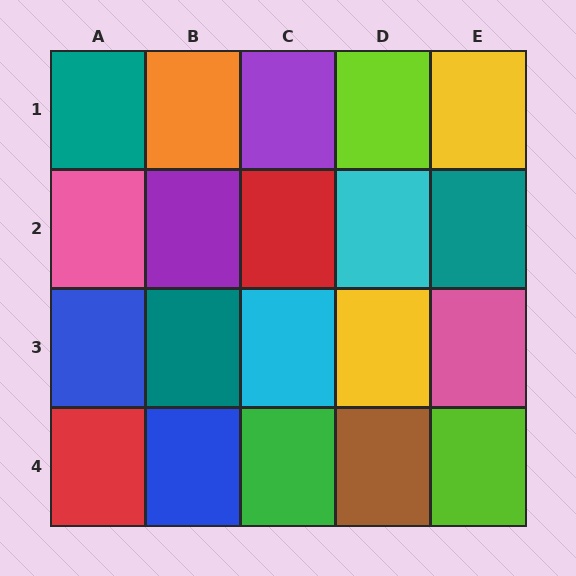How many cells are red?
2 cells are red.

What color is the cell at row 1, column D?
Lime.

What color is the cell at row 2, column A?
Pink.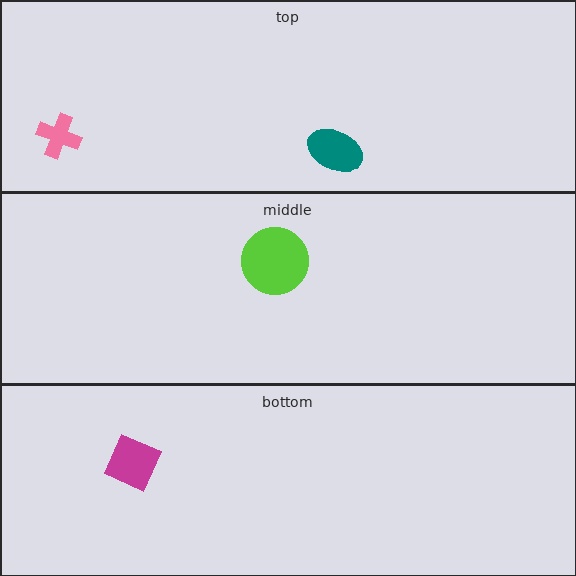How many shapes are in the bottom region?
1.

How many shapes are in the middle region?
1.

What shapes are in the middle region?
The lime circle.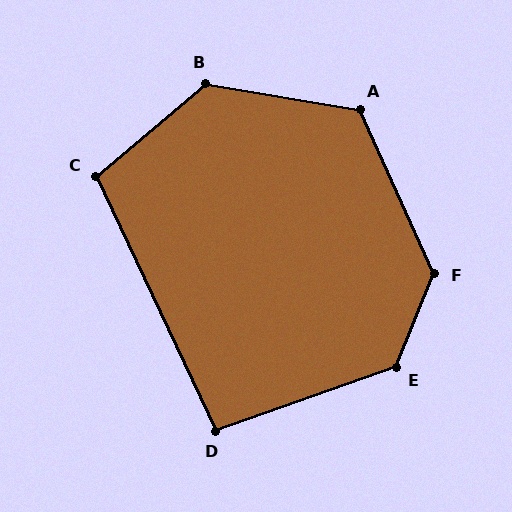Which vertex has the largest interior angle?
F, at approximately 134 degrees.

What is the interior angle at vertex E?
Approximately 131 degrees (obtuse).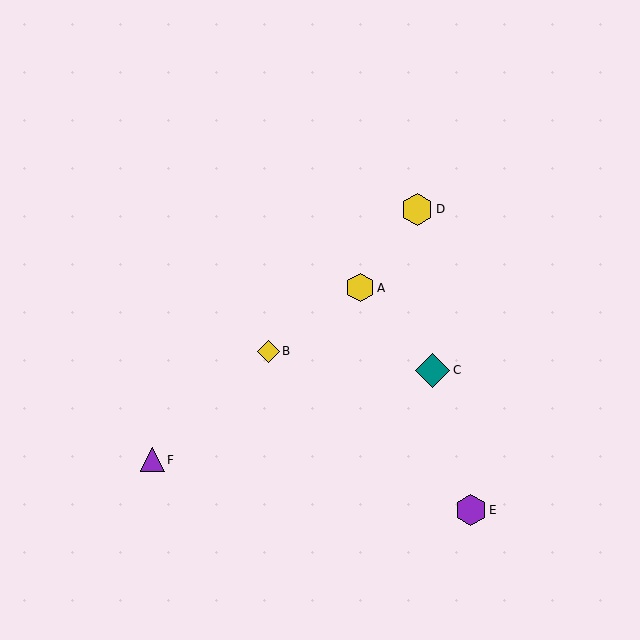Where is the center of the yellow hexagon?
The center of the yellow hexagon is at (360, 288).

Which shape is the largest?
The teal diamond (labeled C) is the largest.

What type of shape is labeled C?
Shape C is a teal diamond.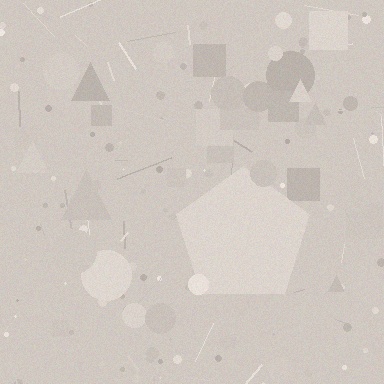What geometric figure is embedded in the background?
A pentagon is embedded in the background.